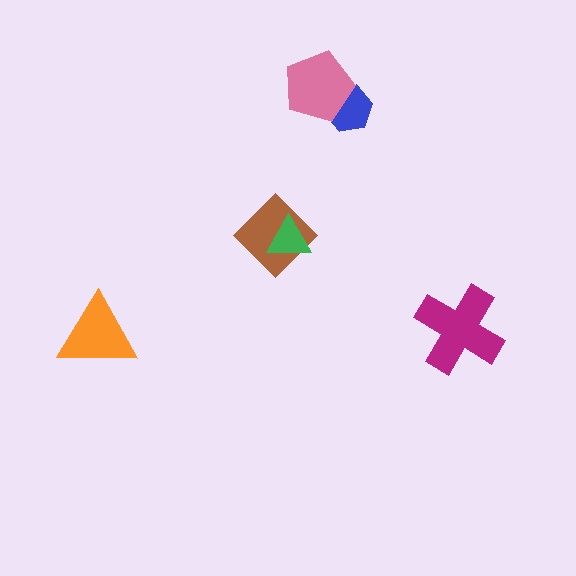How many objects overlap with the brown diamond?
1 object overlaps with the brown diamond.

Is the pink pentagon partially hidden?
No, no other shape covers it.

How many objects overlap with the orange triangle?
0 objects overlap with the orange triangle.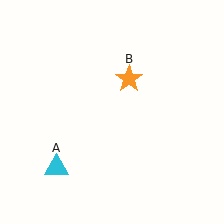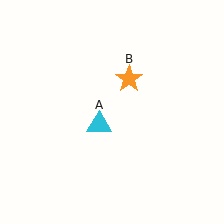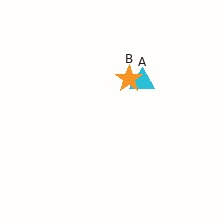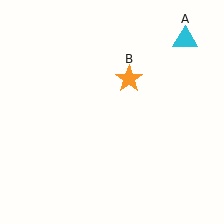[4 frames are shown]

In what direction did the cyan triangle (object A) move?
The cyan triangle (object A) moved up and to the right.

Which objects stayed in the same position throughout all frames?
Orange star (object B) remained stationary.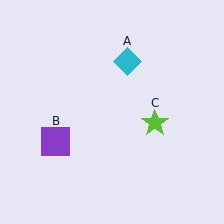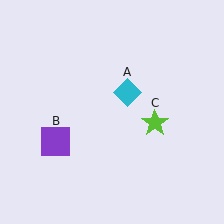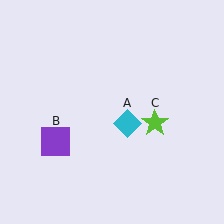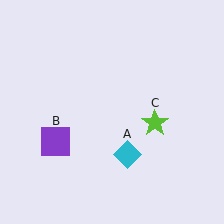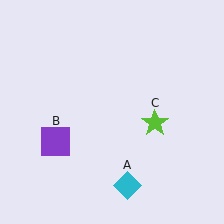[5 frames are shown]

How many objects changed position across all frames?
1 object changed position: cyan diamond (object A).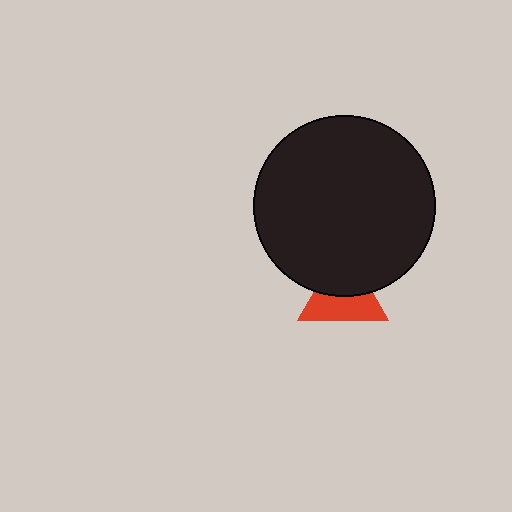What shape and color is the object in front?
The object in front is a black circle.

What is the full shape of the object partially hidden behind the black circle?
The partially hidden object is a red triangle.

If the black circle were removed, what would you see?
You would see the complete red triangle.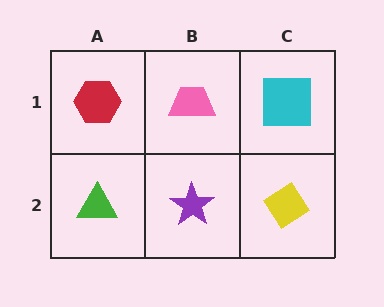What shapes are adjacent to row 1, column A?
A green triangle (row 2, column A), a pink trapezoid (row 1, column B).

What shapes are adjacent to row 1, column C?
A yellow diamond (row 2, column C), a pink trapezoid (row 1, column B).